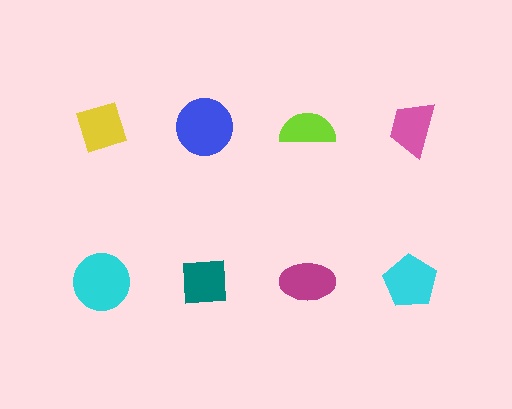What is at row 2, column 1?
A cyan circle.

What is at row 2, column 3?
A magenta ellipse.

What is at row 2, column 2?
A teal square.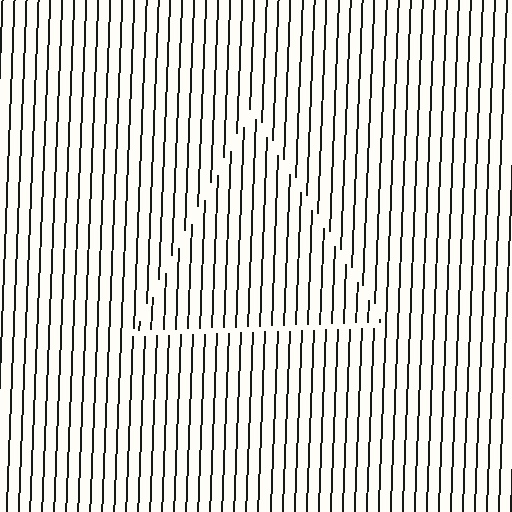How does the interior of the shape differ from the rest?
The interior of the shape contains the same grating, shifted by half a period — the contour is defined by the phase discontinuity where line-ends from the inner and outer gratings abut.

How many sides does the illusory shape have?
3 sides — the line-ends trace a triangle.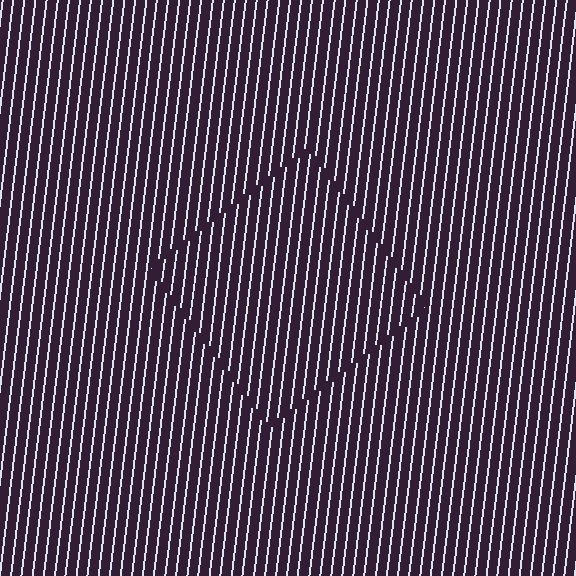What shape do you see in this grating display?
An illusory square. The interior of the shape contains the same grating, shifted by half a period — the contour is defined by the phase discontinuity where line-ends from the inner and outer gratings abut.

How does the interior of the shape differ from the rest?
The interior of the shape contains the same grating, shifted by half a period — the contour is defined by the phase discontinuity where line-ends from the inner and outer gratings abut.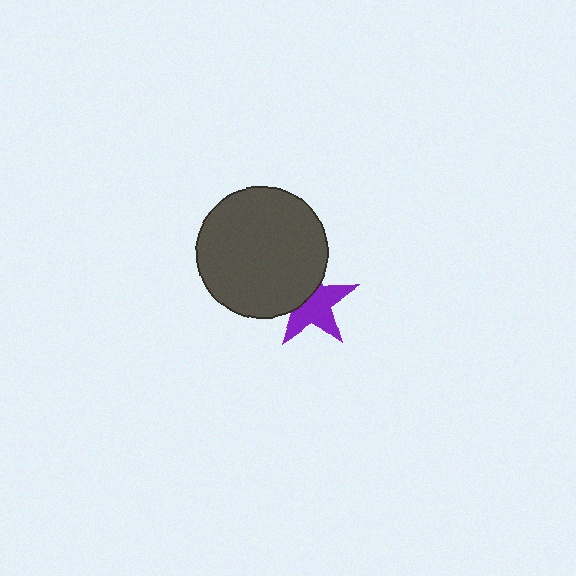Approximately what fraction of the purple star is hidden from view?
Roughly 38% of the purple star is hidden behind the dark gray circle.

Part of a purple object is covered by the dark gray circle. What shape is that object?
It is a star.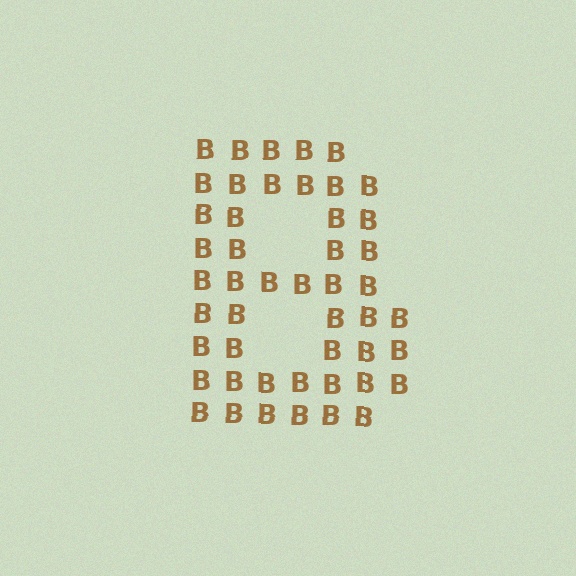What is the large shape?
The large shape is the letter B.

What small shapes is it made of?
It is made of small letter B's.